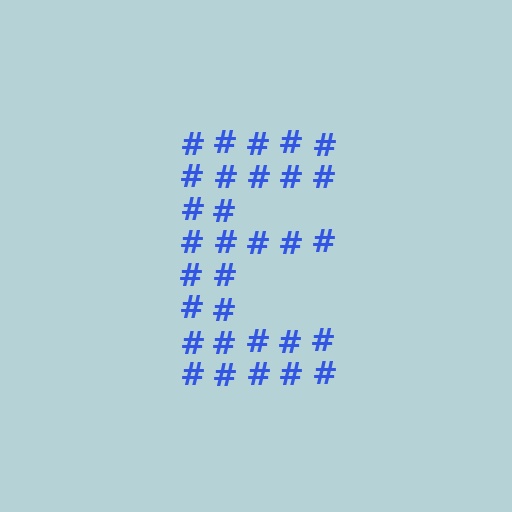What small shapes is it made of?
It is made of small hash symbols.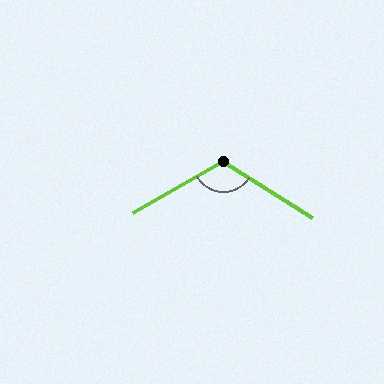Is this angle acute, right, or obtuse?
It is obtuse.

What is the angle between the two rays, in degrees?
Approximately 118 degrees.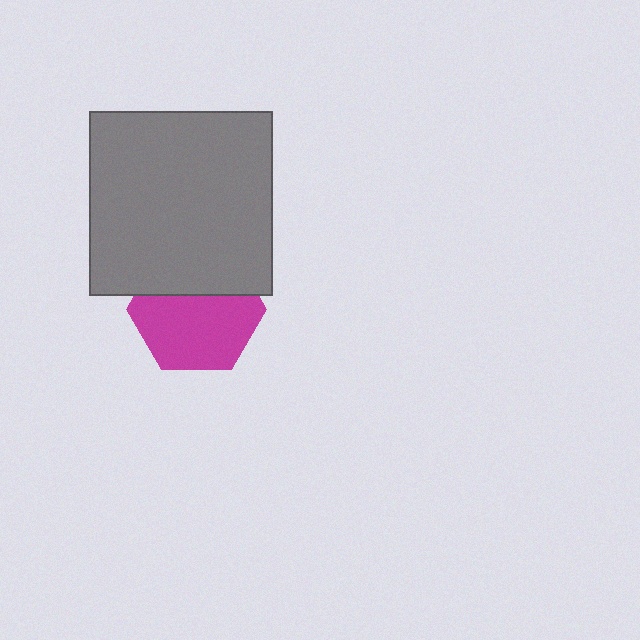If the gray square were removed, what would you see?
You would see the complete magenta hexagon.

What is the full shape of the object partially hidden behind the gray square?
The partially hidden object is a magenta hexagon.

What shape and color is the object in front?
The object in front is a gray square.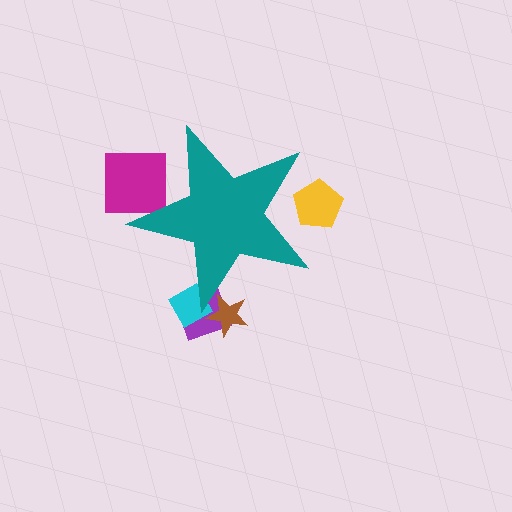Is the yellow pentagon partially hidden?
Yes, the yellow pentagon is partially hidden behind the teal star.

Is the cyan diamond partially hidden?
Yes, the cyan diamond is partially hidden behind the teal star.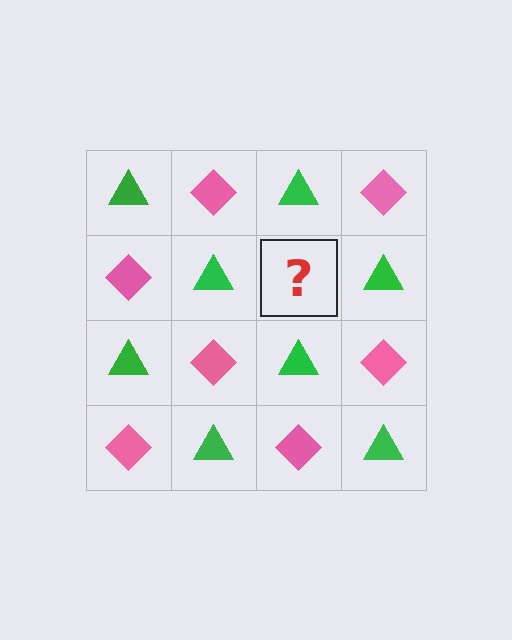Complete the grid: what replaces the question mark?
The question mark should be replaced with a pink diamond.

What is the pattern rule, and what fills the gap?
The rule is that it alternates green triangle and pink diamond in a checkerboard pattern. The gap should be filled with a pink diamond.